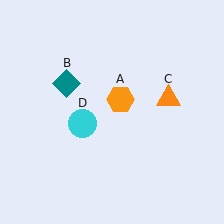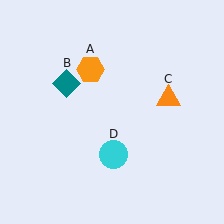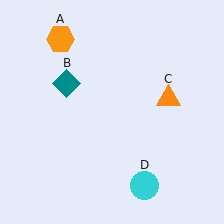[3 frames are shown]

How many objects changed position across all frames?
2 objects changed position: orange hexagon (object A), cyan circle (object D).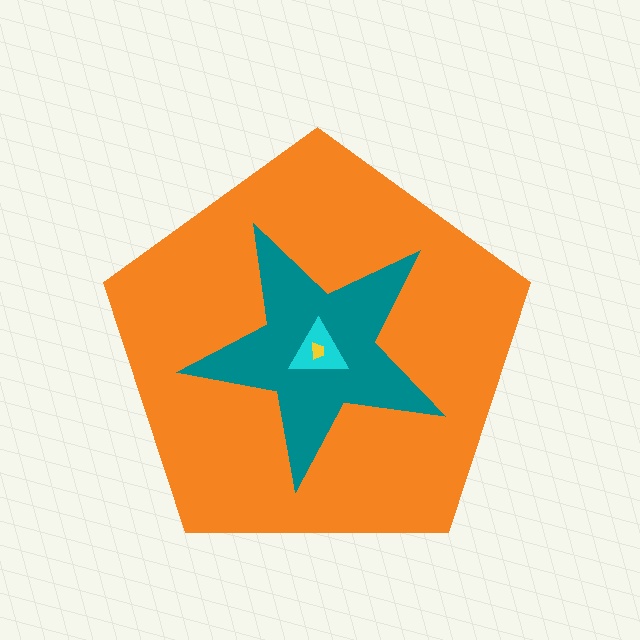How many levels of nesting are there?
4.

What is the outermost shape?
The orange pentagon.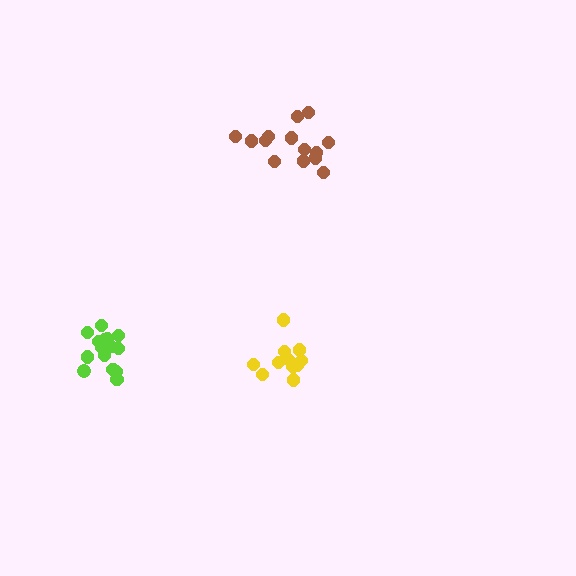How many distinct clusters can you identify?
There are 3 distinct clusters.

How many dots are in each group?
Group 1: 11 dots, Group 2: 15 dots, Group 3: 14 dots (40 total).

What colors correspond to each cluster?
The clusters are colored: yellow, lime, brown.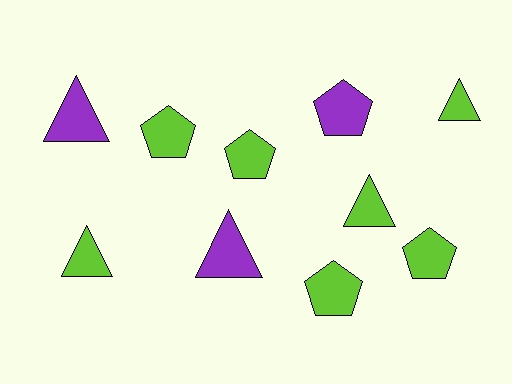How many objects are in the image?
There are 10 objects.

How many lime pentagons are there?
There are 4 lime pentagons.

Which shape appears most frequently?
Triangle, with 5 objects.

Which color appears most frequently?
Lime, with 7 objects.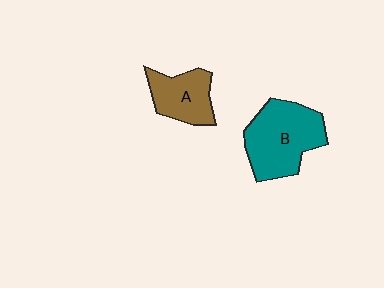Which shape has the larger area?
Shape B (teal).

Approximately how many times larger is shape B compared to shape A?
Approximately 1.6 times.